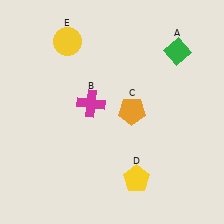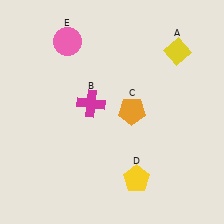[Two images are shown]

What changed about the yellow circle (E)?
In Image 1, E is yellow. In Image 2, it changed to pink.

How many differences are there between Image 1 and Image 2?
There are 2 differences between the two images.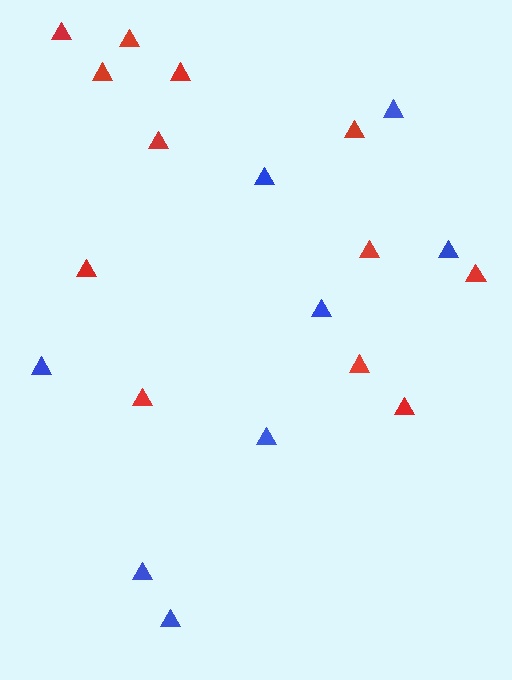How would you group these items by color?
There are 2 groups: one group of red triangles (12) and one group of blue triangles (8).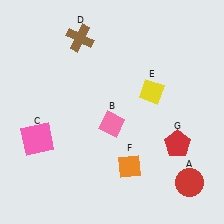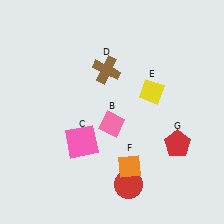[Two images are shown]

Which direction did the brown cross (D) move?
The brown cross (D) moved down.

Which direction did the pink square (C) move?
The pink square (C) moved right.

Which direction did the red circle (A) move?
The red circle (A) moved left.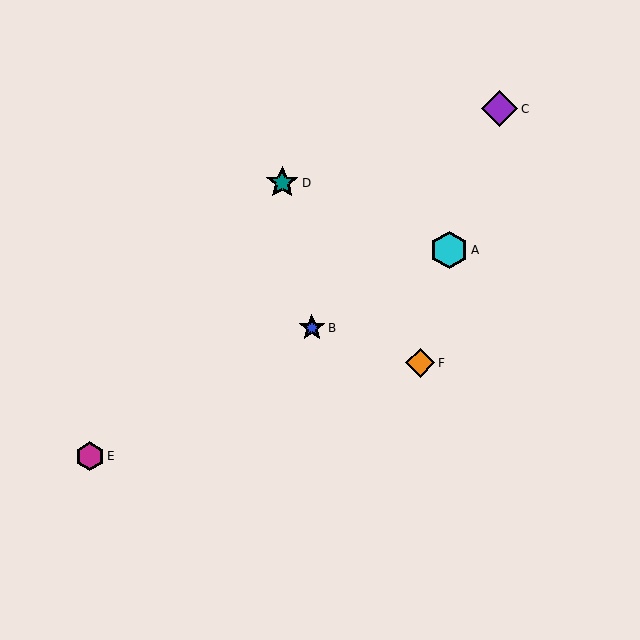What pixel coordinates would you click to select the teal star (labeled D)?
Click at (282, 183) to select the teal star D.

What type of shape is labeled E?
Shape E is a magenta hexagon.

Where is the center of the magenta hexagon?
The center of the magenta hexagon is at (90, 456).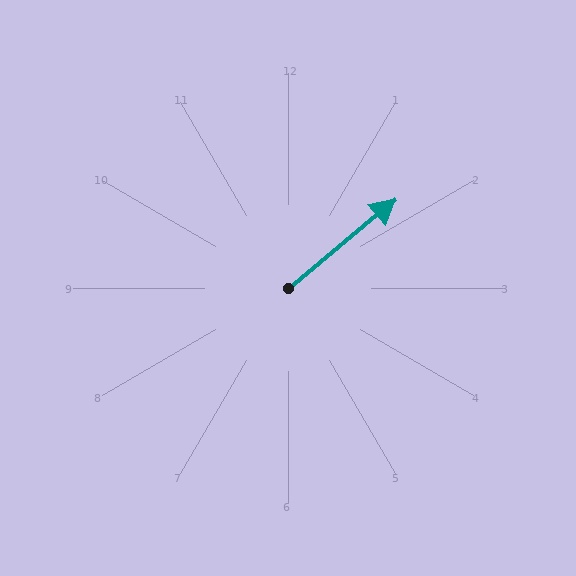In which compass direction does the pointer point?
Northeast.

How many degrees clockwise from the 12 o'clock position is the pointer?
Approximately 50 degrees.